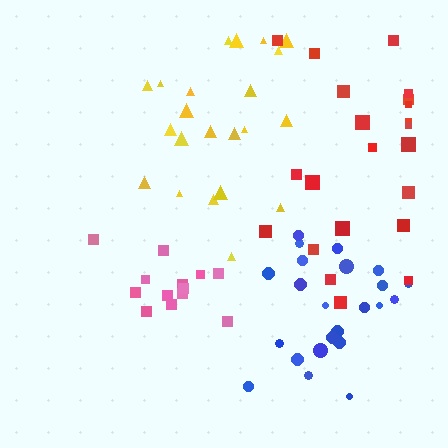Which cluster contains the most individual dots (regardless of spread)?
Blue (24).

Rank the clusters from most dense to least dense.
pink, blue, yellow, red.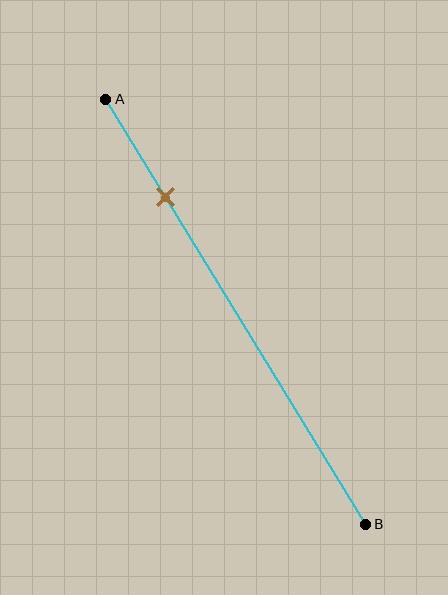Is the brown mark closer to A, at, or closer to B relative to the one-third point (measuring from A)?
The brown mark is closer to point A than the one-third point of segment AB.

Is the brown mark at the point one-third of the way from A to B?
No, the mark is at about 25% from A, not at the 33% one-third point.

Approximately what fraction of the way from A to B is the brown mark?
The brown mark is approximately 25% of the way from A to B.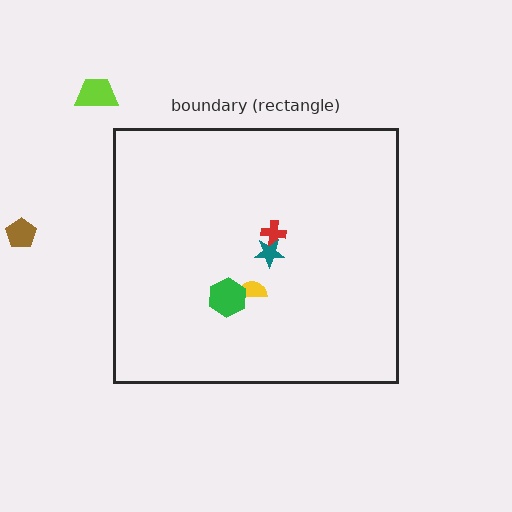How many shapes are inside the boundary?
4 inside, 2 outside.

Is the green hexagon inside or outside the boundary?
Inside.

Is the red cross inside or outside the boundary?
Inside.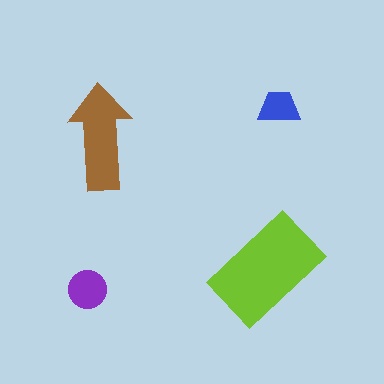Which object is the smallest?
The blue trapezoid.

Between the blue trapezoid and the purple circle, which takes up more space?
The purple circle.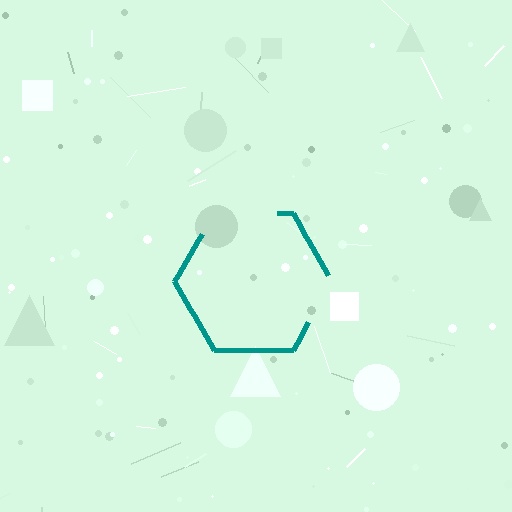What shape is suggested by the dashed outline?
The dashed outline suggests a hexagon.